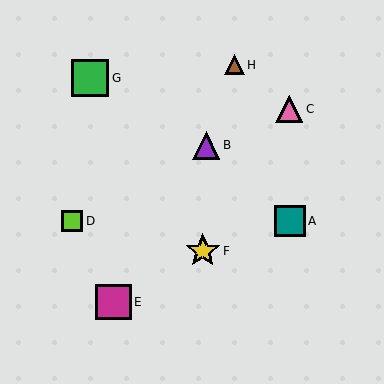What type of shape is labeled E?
Shape E is a magenta square.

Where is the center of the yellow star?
The center of the yellow star is at (203, 251).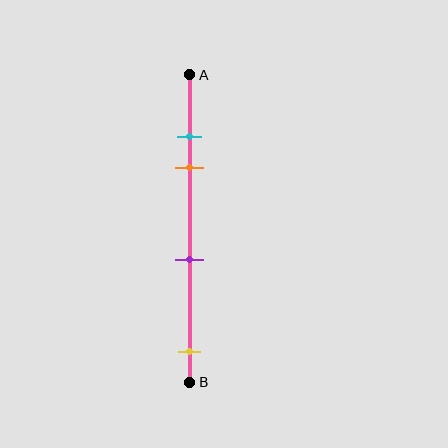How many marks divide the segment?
There are 4 marks dividing the segment.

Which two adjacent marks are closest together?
The cyan and orange marks are the closest adjacent pair.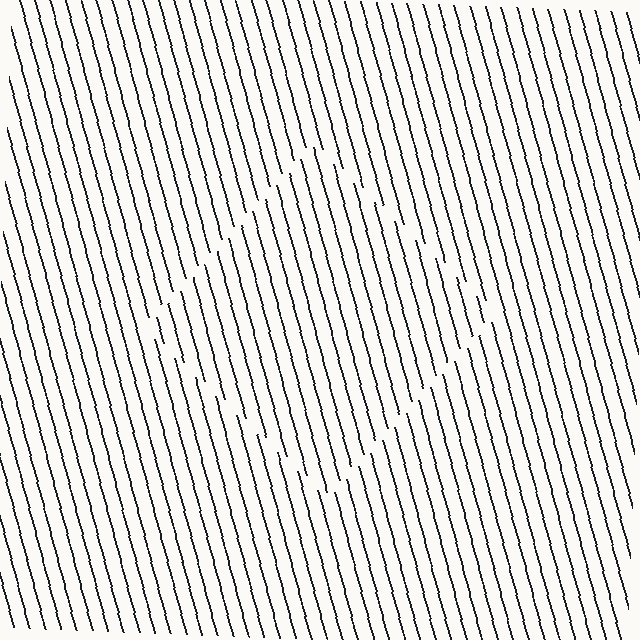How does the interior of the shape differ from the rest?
The interior of the shape contains the same grating, shifted by half a period — the contour is defined by the phase discontinuity where line-ends from the inner and outer gratings abut.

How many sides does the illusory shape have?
4 sides — the line-ends trace a square.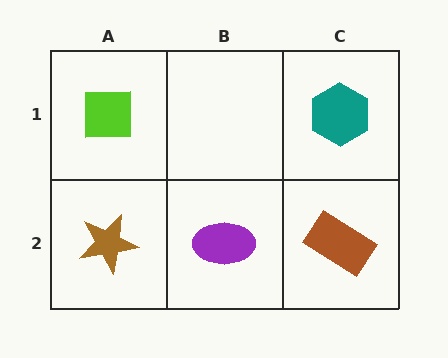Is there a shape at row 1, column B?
No, that cell is empty.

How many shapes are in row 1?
2 shapes.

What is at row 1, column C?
A teal hexagon.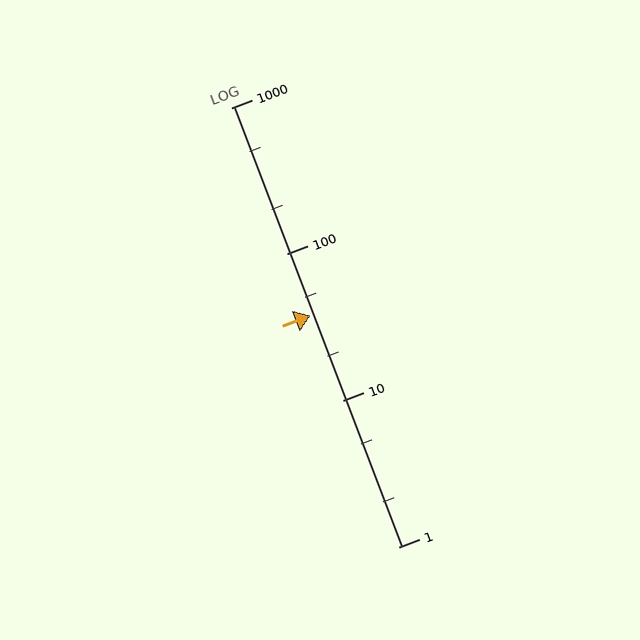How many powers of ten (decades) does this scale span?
The scale spans 3 decades, from 1 to 1000.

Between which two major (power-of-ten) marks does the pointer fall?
The pointer is between 10 and 100.